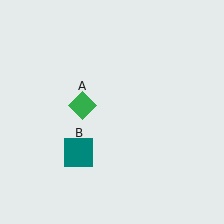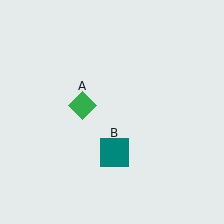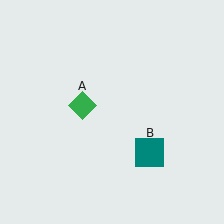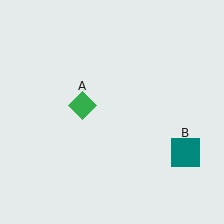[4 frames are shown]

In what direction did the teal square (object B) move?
The teal square (object B) moved right.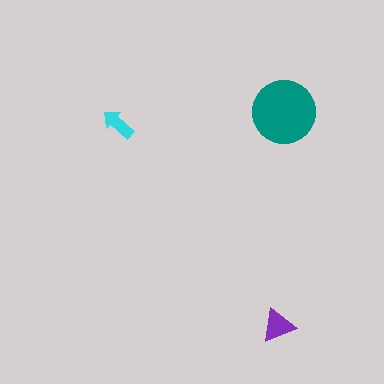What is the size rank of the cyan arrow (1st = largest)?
3rd.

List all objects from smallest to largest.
The cyan arrow, the purple triangle, the teal circle.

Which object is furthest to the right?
The teal circle is rightmost.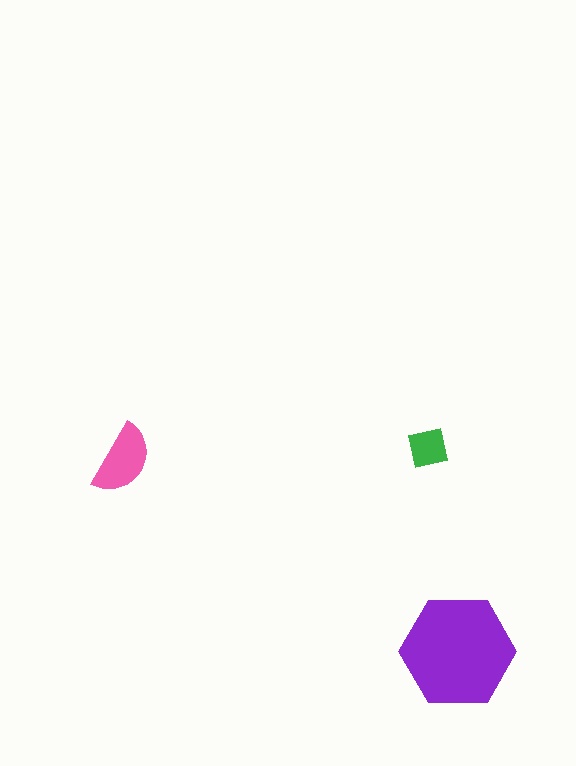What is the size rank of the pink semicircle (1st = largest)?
2nd.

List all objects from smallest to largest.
The green square, the pink semicircle, the purple hexagon.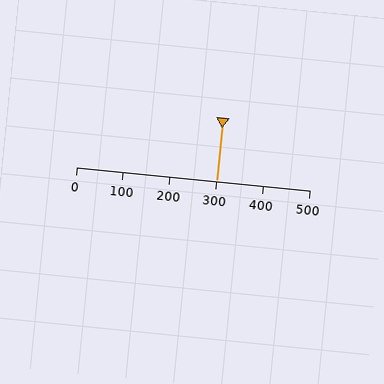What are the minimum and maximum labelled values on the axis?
The axis runs from 0 to 500.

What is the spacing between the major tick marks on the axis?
The major ticks are spaced 100 apart.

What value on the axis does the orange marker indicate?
The marker indicates approximately 300.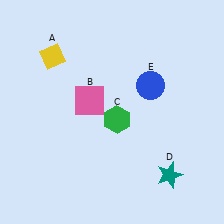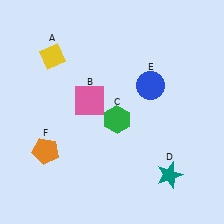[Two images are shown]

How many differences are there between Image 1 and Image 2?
There is 1 difference between the two images.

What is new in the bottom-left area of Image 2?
An orange pentagon (F) was added in the bottom-left area of Image 2.